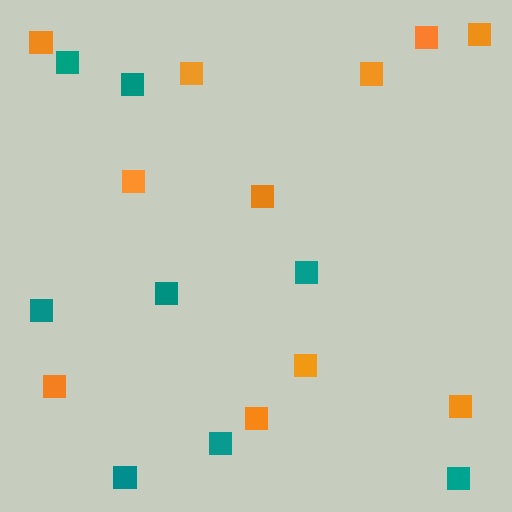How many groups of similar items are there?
There are 2 groups: one group of orange squares (11) and one group of teal squares (8).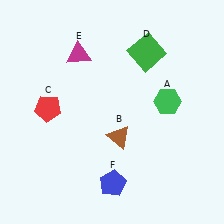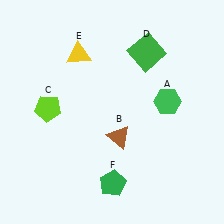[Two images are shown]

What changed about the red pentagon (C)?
In Image 1, C is red. In Image 2, it changed to lime.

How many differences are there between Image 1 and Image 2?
There are 3 differences between the two images.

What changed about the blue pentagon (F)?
In Image 1, F is blue. In Image 2, it changed to green.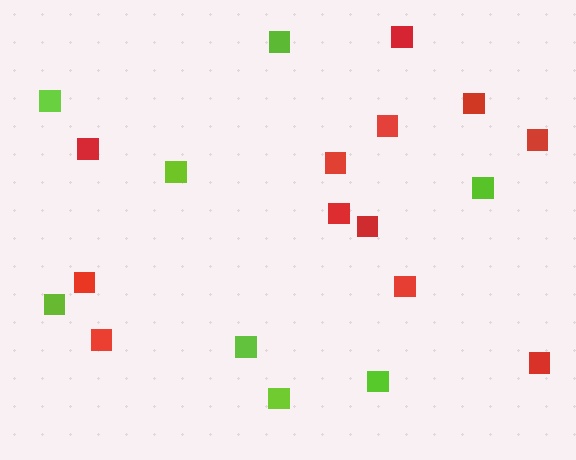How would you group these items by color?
There are 2 groups: one group of lime squares (8) and one group of red squares (12).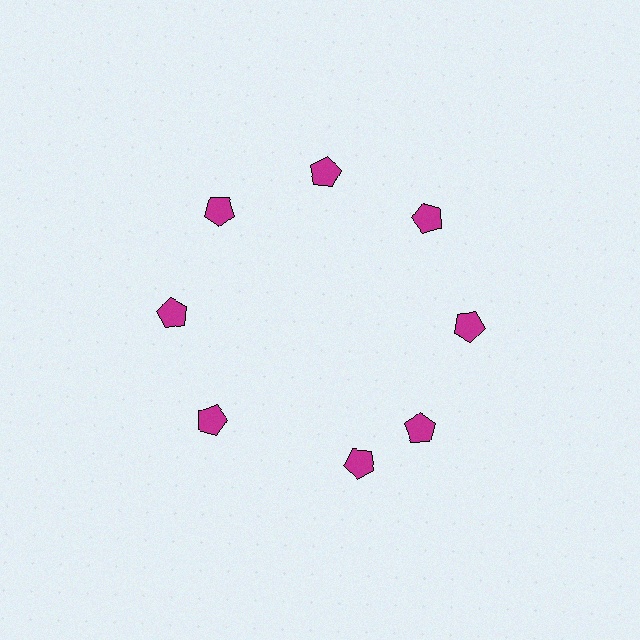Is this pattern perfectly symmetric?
No. The 8 magenta pentagons are arranged in a ring, but one element near the 6 o'clock position is rotated out of alignment along the ring, breaking the 8-fold rotational symmetry.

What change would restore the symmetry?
The symmetry would be restored by rotating it back into even spacing with its neighbors so that all 8 pentagons sit at equal angles and equal distance from the center.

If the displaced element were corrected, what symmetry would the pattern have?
It would have 8-fold rotational symmetry — the pattern would map onto itself every 45 degrees.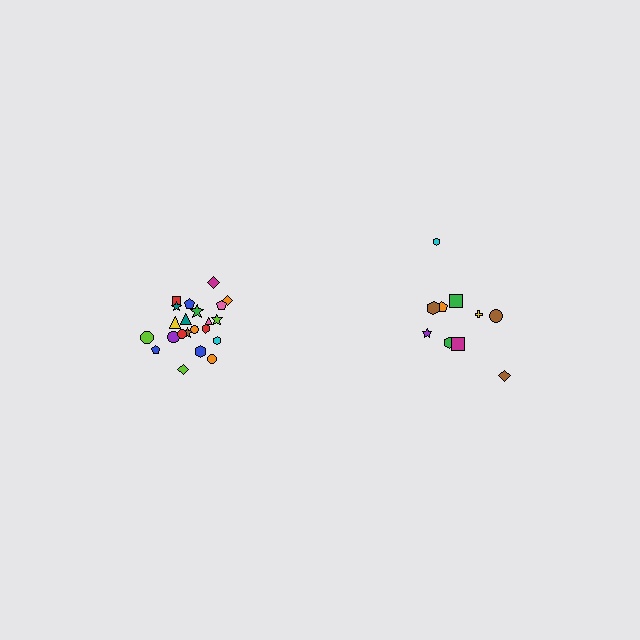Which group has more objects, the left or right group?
The left group.